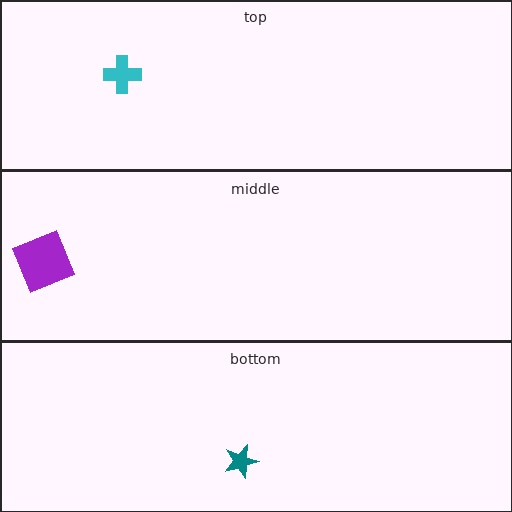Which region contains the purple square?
The middle region.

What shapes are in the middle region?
The purple square.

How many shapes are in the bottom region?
1.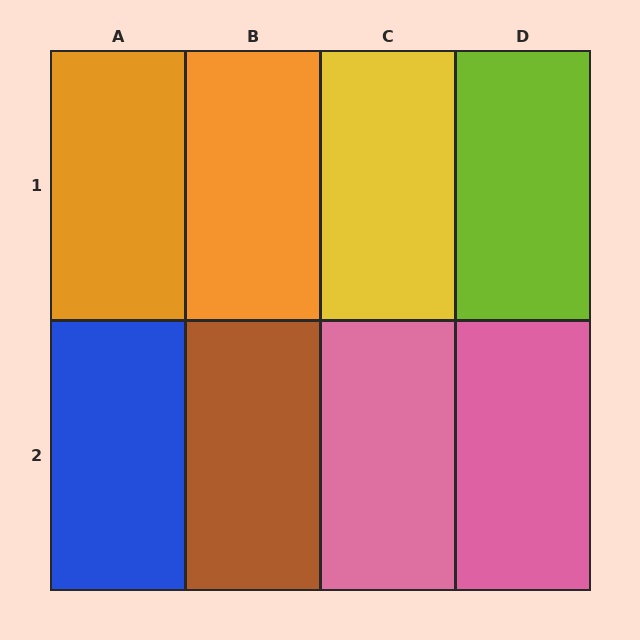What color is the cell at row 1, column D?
Lime.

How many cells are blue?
1 cell is blue.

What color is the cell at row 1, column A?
Orange.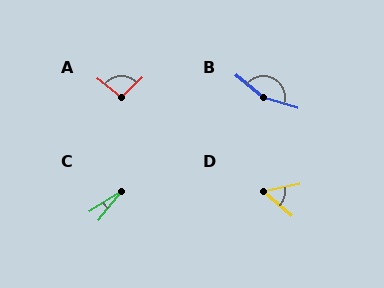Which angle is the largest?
B, at approximately 158 degrees.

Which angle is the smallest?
C, at approximately 20 degrees.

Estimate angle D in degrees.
Approximately 54 degrees.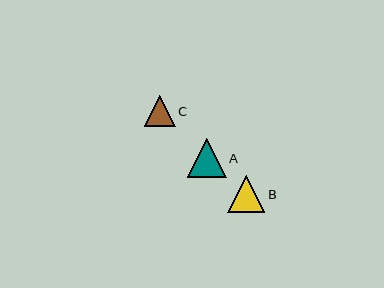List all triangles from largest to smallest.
From largest to smallest: A, B, C.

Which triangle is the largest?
Triangle A is the largest with a size of approximately 39 pixels.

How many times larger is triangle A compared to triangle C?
Triangle A is approximately 1.3 times the size of triangle C.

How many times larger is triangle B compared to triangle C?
Triangle B is approximately 1.2 times the size of triangle C.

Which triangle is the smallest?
Triangle C is the smallest with a size of approximately 31 pixels.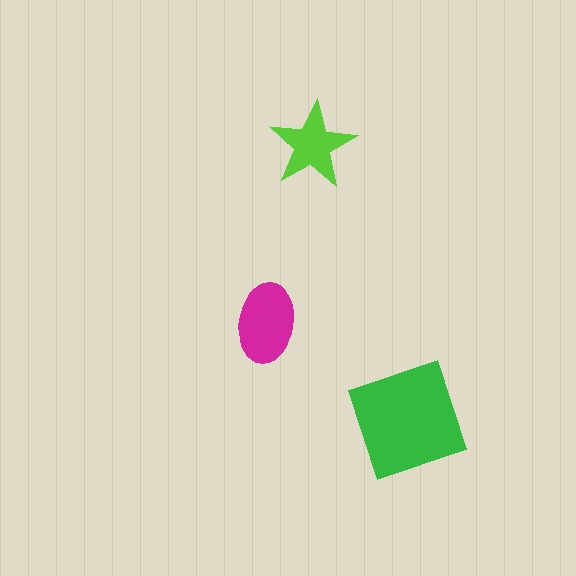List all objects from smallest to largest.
The lime star, the magenta ellipse, the green square.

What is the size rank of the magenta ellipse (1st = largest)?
2nd.